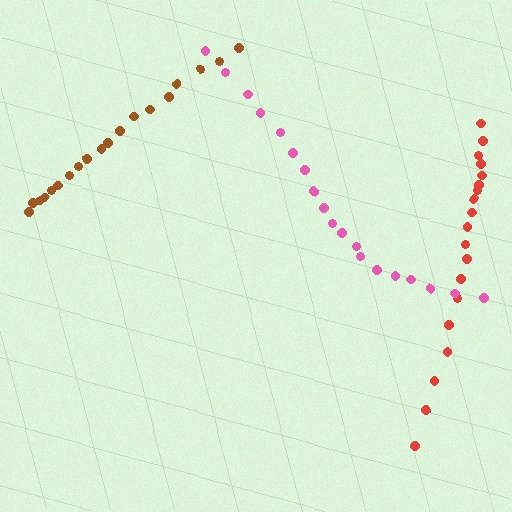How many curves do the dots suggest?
There are 3 distinct paths.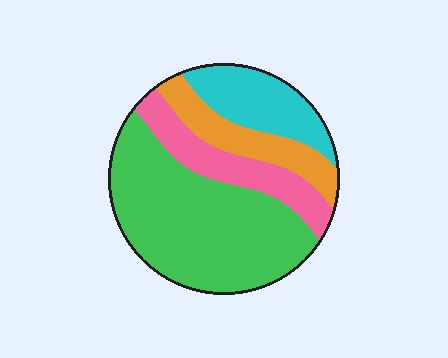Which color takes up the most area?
Green, at roughly 50%.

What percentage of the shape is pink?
Pink covers roughly 15% of the shape.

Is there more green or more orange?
Green.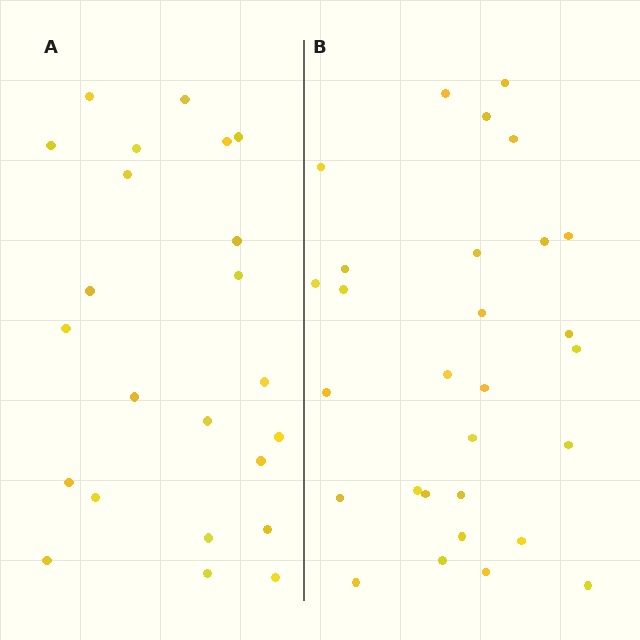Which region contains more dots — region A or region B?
Region B (the right region) has more dots.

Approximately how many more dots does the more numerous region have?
Region B has about 6 more dots than region A.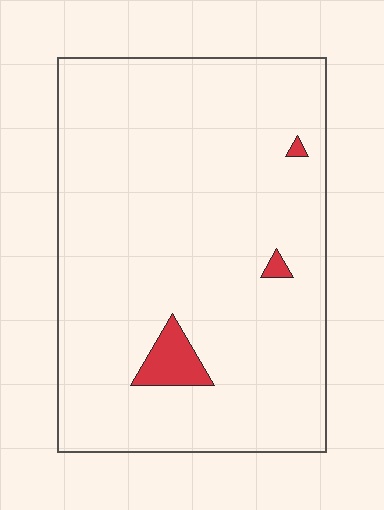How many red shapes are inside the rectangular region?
3.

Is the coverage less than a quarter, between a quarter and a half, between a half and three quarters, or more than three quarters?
Less than a quarter.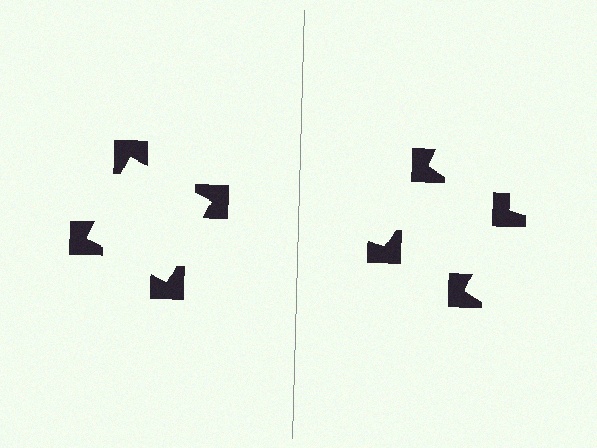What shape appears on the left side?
An illusory square.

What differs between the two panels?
The notched squares are positioned identically on both sides; only the wedge orientations differ. On the left they align to a square; on the right they are misaligned.